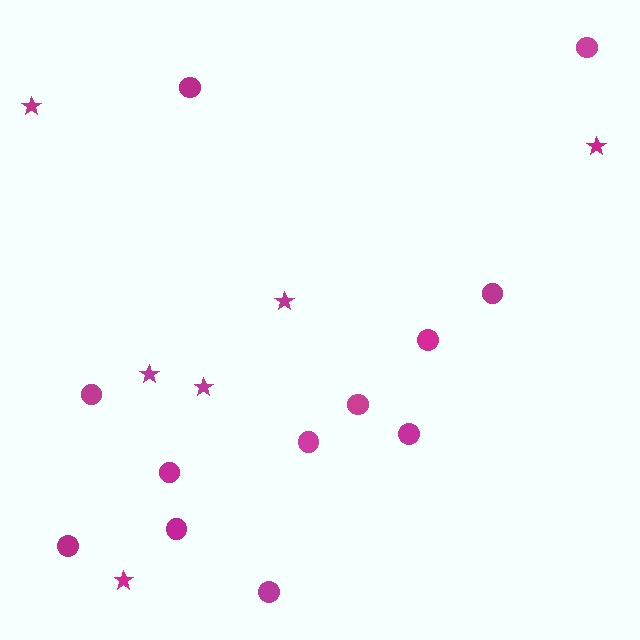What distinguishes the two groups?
There are 2 groups: one group of stars (6) and one group of circles (12).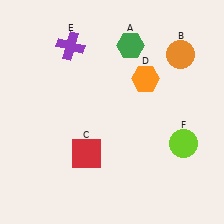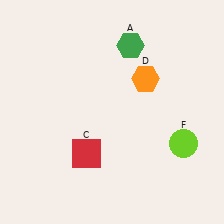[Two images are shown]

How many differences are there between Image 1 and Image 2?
There are 2 differences between the two images.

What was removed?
The purple cross (E), the orange circle (B) were removed in Image 2.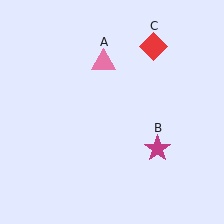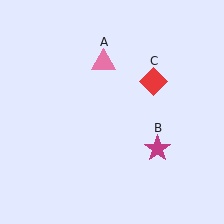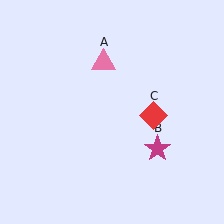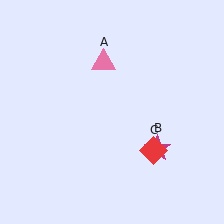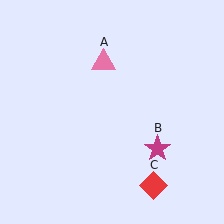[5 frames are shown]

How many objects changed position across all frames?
1 object changed position: red diamond (object C).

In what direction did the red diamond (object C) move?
The red diamond (object C) moved down.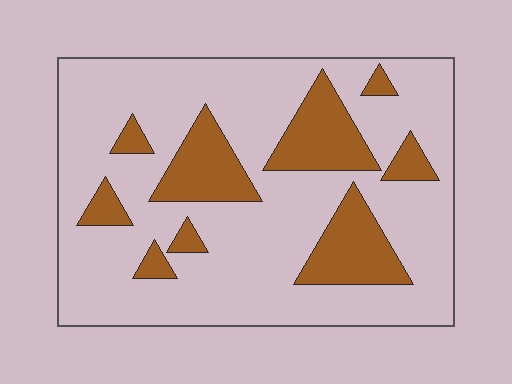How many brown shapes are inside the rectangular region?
9.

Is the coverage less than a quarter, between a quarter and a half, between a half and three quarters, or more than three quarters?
Less than a quarter.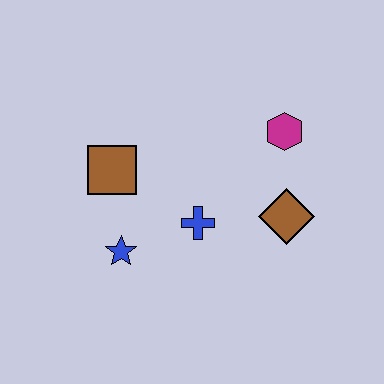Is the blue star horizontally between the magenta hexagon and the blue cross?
No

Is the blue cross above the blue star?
Yes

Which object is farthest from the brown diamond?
The brown square is farthest from the brown diamond.